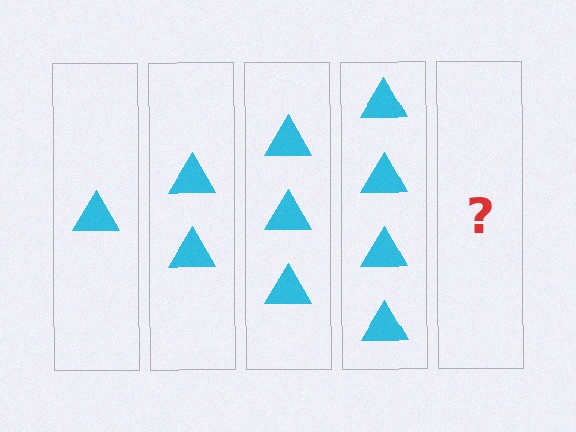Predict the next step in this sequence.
The next step is 5 triangles.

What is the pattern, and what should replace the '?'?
The pattern is that each step adds one more triangle. The '?' should be 5 triangles.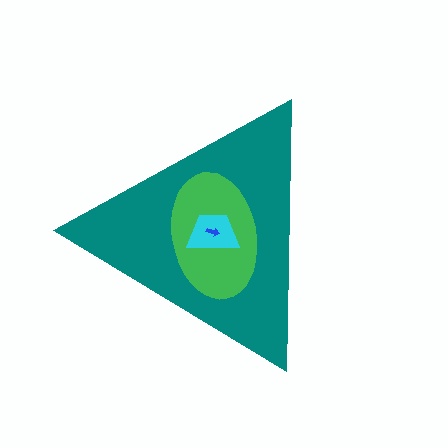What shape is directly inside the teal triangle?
The green ellipse.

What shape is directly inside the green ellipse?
The cyan trapezoid.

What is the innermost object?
The blue arrow.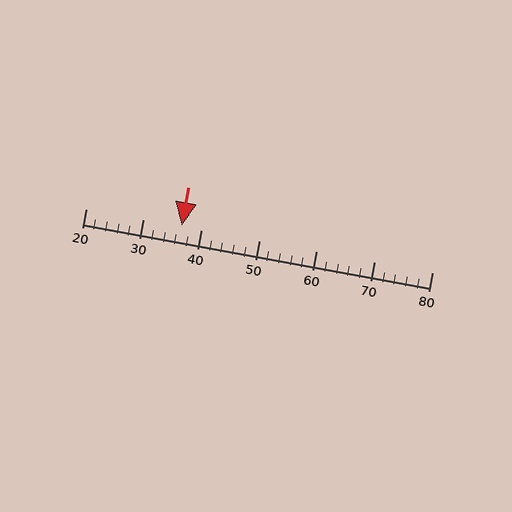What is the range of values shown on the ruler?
The ruler shows values from 20 to 80.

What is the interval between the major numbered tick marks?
The major tick marks are spaced 10 units apart.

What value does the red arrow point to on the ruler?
The red arrow points to approximately 37.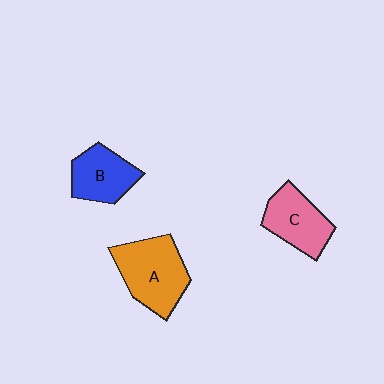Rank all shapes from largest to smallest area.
From largest to smallest: A (orange), C (pink), B (blue).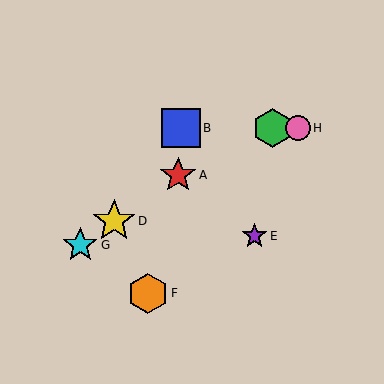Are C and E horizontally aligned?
No, C is at y≈128 and E is at y≈236.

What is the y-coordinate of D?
Object D is at y≈221.